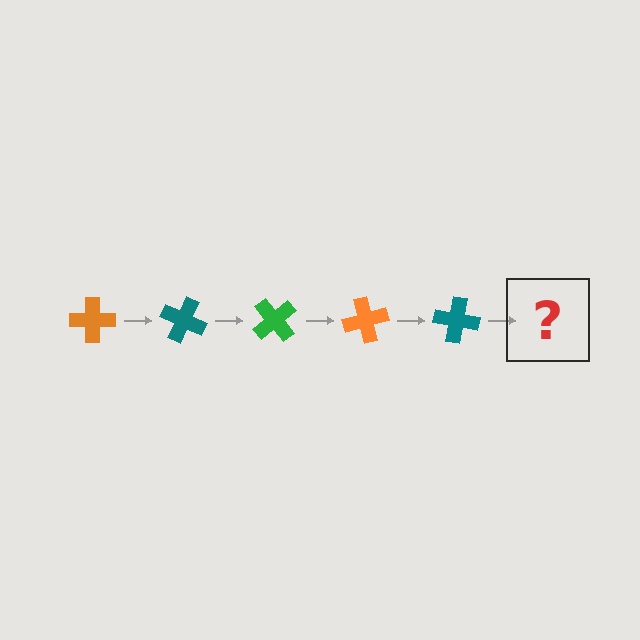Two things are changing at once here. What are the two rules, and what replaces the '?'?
The two rules are that it rotates 25 degrees each step and the color cycles through orange, teal, and green. The '?' should be a green cross, rotated 125 degrees from the start.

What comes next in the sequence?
The next element should be a green cross, rotated 125 degrees from the start.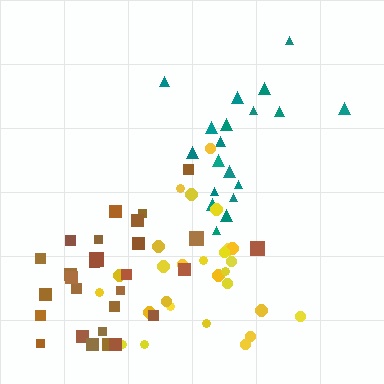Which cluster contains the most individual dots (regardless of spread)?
Brown (28).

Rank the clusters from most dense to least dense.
yellow, teal, brown.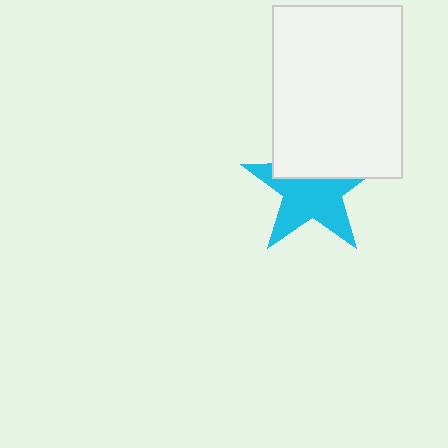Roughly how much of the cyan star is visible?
About half of it is visible (roughly 62%).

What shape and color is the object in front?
The object in front is a white rectangle.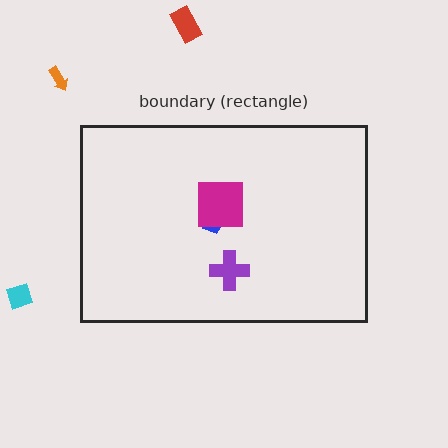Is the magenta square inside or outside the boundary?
Inside.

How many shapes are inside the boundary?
3 inside, 3 outside.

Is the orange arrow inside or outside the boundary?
Outside.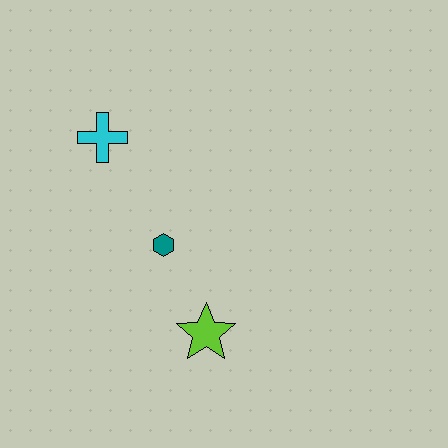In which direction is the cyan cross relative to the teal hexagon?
The cyan cross is above the teal hexagon.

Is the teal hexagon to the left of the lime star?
Yes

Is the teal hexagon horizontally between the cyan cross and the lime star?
Yes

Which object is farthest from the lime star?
The cyan cross is farthest from the lime star.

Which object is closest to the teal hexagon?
The lime star is closest to the teal hexagon.